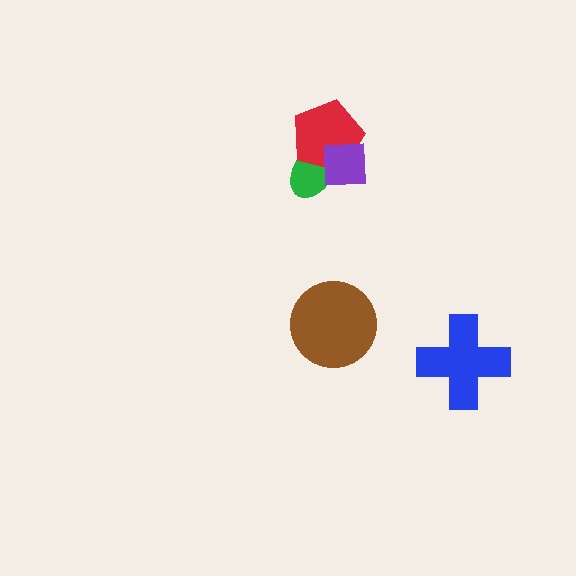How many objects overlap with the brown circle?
0 objects overlap with the brown circle.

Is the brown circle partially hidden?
No, no other shape covers it.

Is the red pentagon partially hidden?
Yes, it is partially covered by another shape.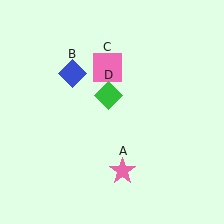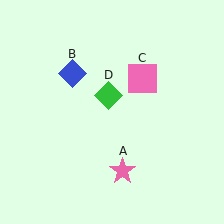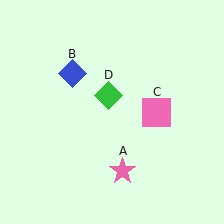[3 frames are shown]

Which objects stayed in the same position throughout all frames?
Pink star (object A) and blue diamond (object B) and green diamond (object D) remained stationary.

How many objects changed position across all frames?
1 object changed position: pink square (object C).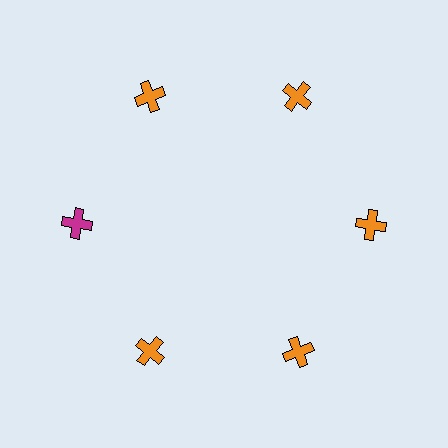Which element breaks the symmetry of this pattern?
The magenta cross at roughly the 9 o'clock position breaks the symmetry. All other shapes are orange crosses.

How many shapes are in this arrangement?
There are 6 shapes arranged in a ring pattern.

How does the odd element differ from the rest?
It has a different color: magenta instead of orange.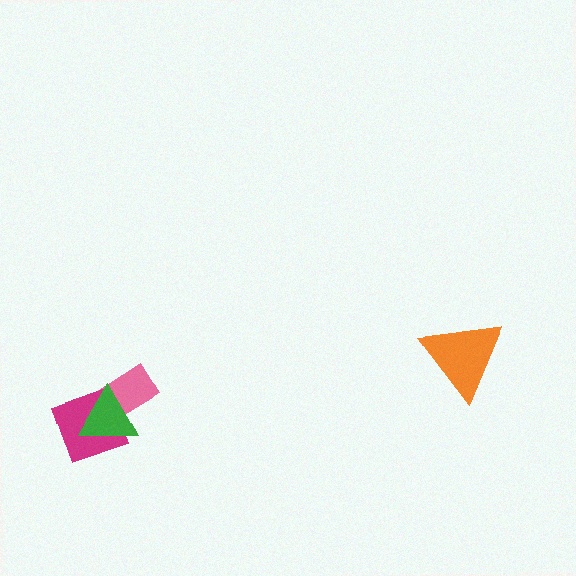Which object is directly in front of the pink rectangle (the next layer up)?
The magenta diamond is directly in front of the pink rectangle.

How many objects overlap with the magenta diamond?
2 objects overlap with the magenta diamond.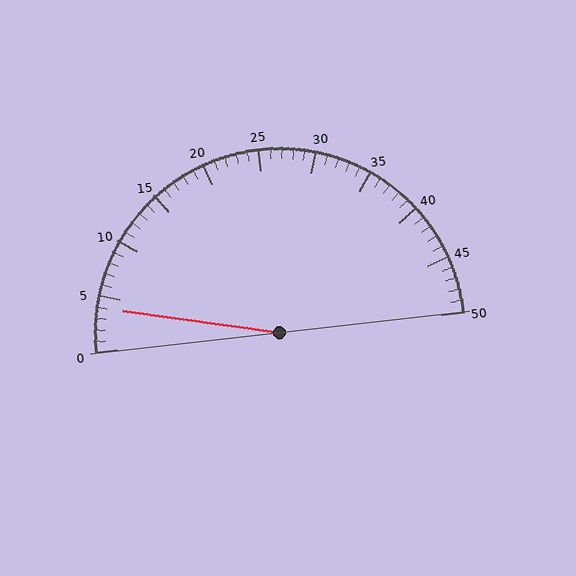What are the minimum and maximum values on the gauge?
The gauge ranges from 0 to 50.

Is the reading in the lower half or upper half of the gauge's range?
The reading is in the lower half of the range (0 to 50).